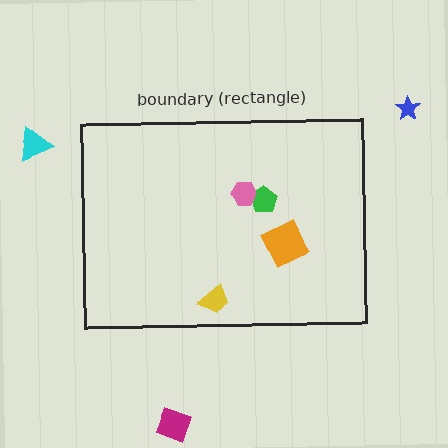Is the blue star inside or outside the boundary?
Outside.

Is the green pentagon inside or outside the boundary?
Inside.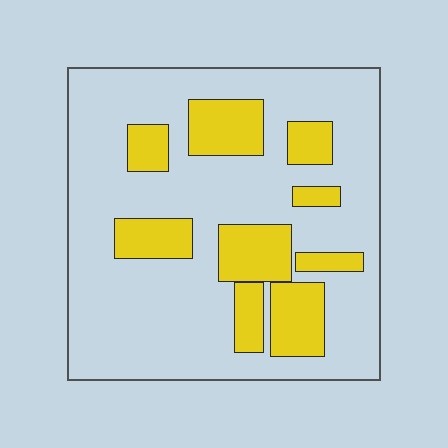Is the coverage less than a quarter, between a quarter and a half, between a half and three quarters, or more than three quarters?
Less than a quarter.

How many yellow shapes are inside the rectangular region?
9.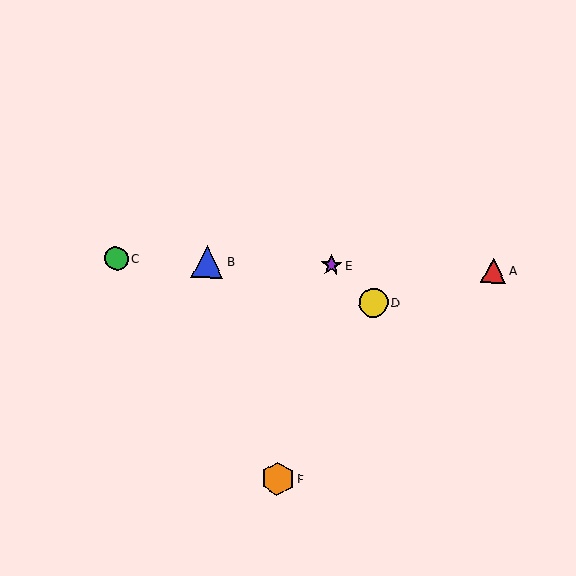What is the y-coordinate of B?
Object B is at y≈262.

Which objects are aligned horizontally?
Objects A, B, C, E are aligned horizontally.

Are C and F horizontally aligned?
No, C is at y≈259 and F is at y≈479.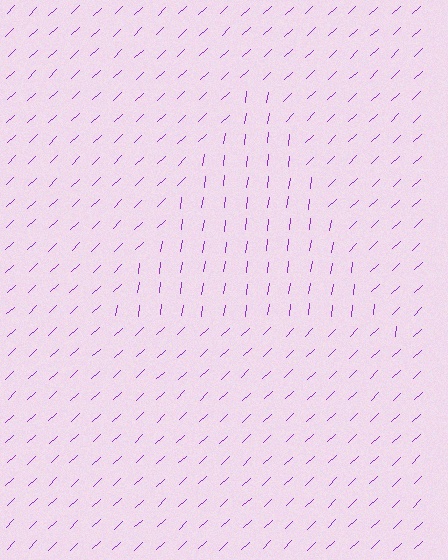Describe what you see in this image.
The image is filled with small purple line segments. A triangle region in the image has lines oriented differently from the surrounding lines, creating a visible texture boundary.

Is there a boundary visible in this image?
Yes, there is a texture boundary formed by a change in line orientation.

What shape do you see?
I see a triangle.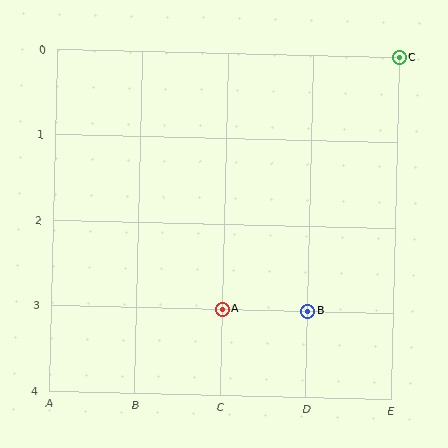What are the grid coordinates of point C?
Point C is at grid coordinates (E, 0).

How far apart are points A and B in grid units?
Points A and B are 1 column apart.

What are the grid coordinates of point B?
Point B is at grid coordinates (D, 3).